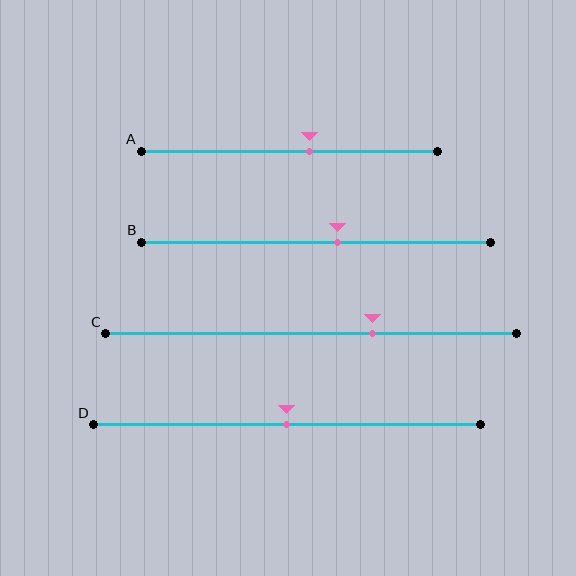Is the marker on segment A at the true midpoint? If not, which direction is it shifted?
No, the marker on segment A is shifted to the right by about 7% of the segment length.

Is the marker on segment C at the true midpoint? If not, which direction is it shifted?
No, the marker on segment C is shifted to the right by about 15% of the segment length.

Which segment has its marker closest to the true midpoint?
Segment D has its marker closest to the true midpoint.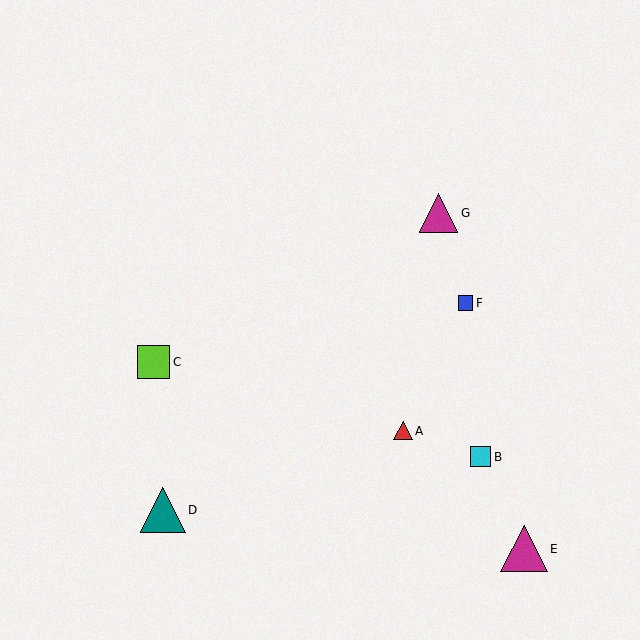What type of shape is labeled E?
Shape E is a magenta triangle.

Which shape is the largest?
The magenta triangle (labeled E) is the largest.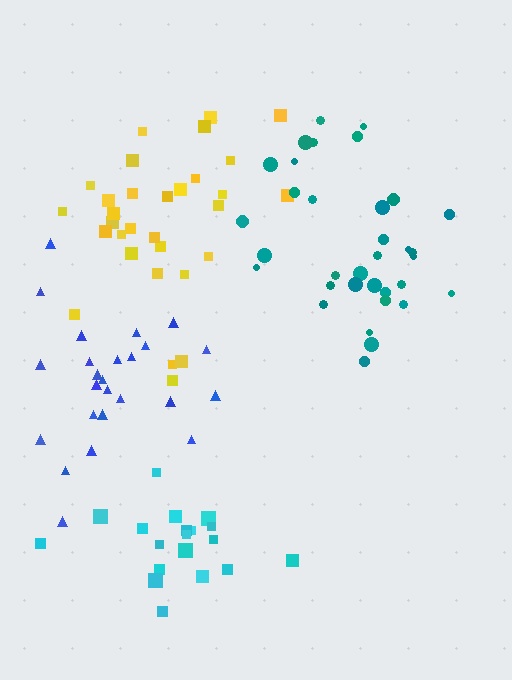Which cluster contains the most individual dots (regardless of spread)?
Teal (34).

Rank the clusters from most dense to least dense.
teal, cyan, blue, yellow.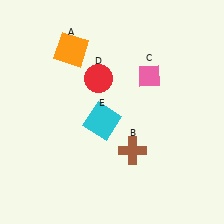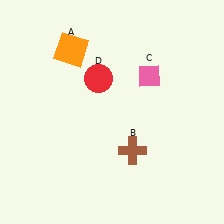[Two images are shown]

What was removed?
The cyan square (E) was removed in Image 2.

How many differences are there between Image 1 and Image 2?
There is 1 difference between the two images.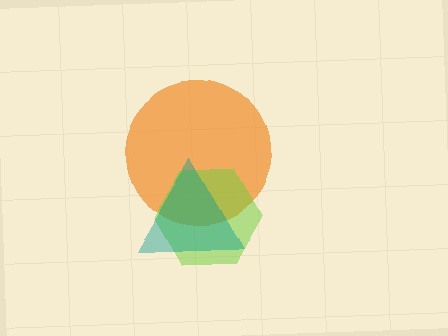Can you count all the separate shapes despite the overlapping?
Yes, there are 3 separate shapes.